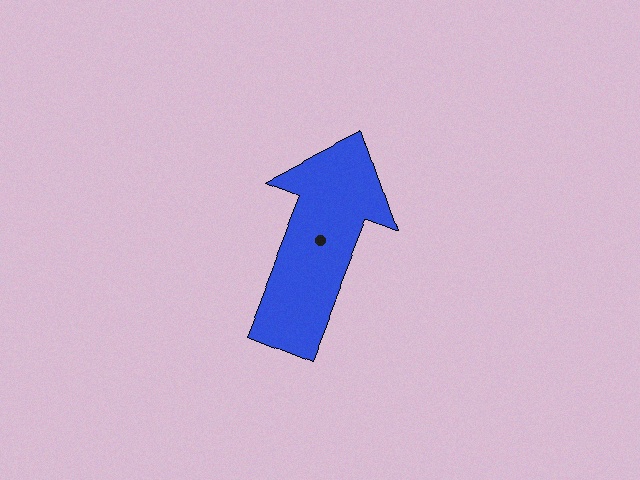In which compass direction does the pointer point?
North.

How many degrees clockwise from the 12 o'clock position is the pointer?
Approximately 22 degrees.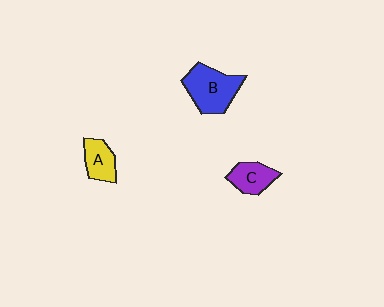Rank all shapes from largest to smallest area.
From largest to smallest: B (blue), C (purple), A (yellow).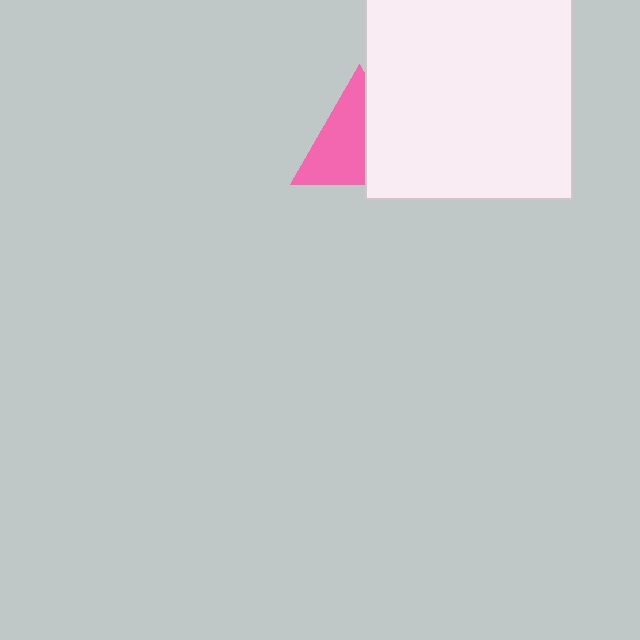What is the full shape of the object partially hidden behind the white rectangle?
The partially hidden object is a pink triangle.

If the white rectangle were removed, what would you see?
You would see the complete pink triangle.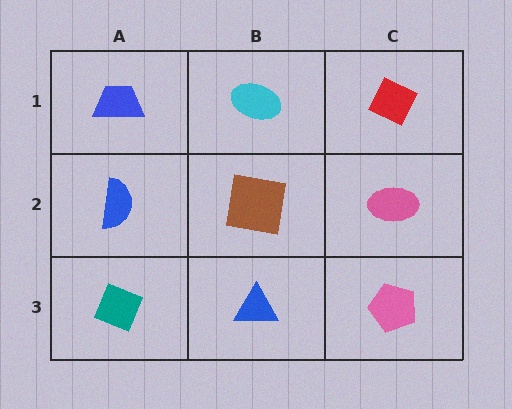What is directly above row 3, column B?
A brown square.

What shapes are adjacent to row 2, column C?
A red diamond (row 1, column C), a pink pentagon (row 3, column C), a brown square (row 2, column B).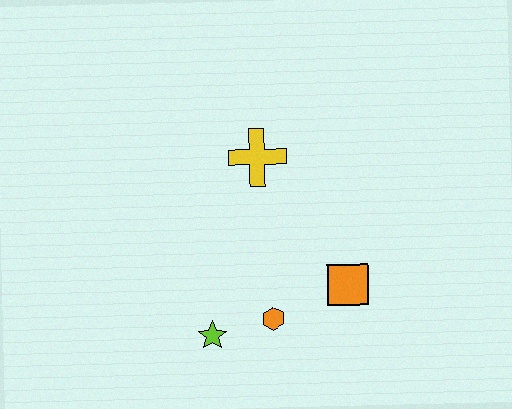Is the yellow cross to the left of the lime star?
No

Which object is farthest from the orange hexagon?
The yellow cross is farthest from the orange hexagon.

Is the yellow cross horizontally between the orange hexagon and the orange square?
No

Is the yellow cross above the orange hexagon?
Yes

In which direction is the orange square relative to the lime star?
The orange square is to the right of the lime star.